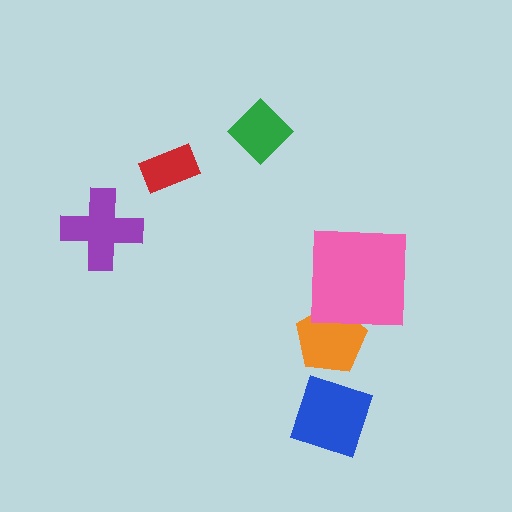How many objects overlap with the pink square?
1 object overlaps with the pink square.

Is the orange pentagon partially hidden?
Yes, it is partially covered by another shape.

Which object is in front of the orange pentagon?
The pink square is in front of the orange pentagon.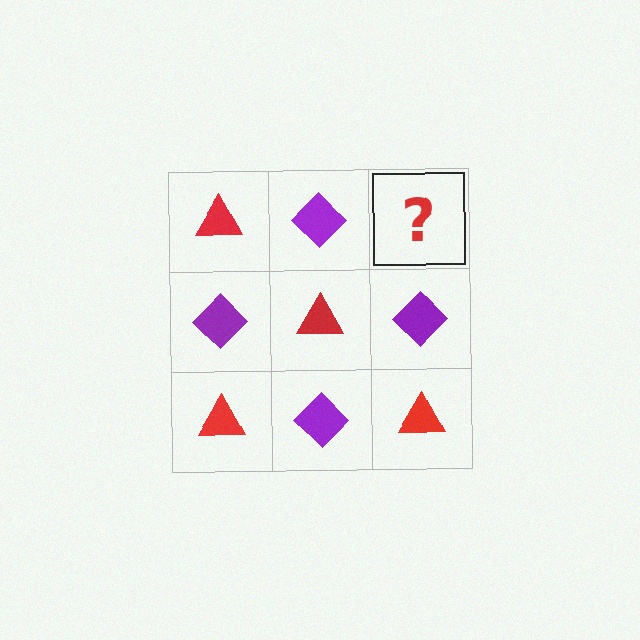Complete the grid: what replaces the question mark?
The question mark should be replaced with a red triangle.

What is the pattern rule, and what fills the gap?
The rule is that it alternates red triangle and purple diamond in a checkerboard pattern. The gap should be filled with a red triangle.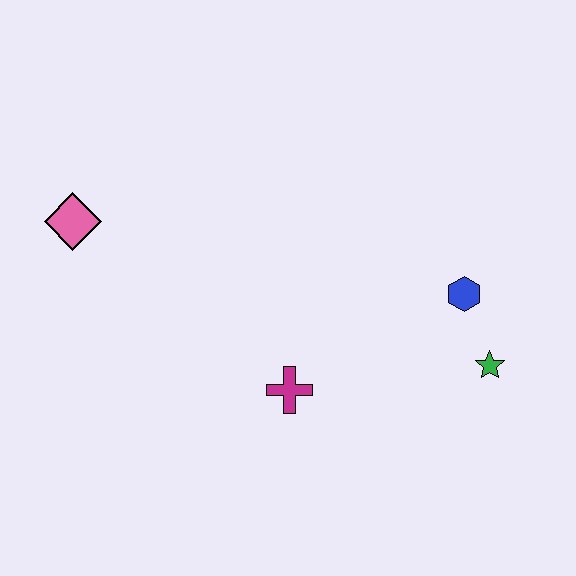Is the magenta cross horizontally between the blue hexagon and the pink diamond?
Yes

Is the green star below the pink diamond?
Yes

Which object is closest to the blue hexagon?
The green star is closest to the blue hexagon.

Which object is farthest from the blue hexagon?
The pink diamond is farthest from the blue hexagon.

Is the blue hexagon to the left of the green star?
Yes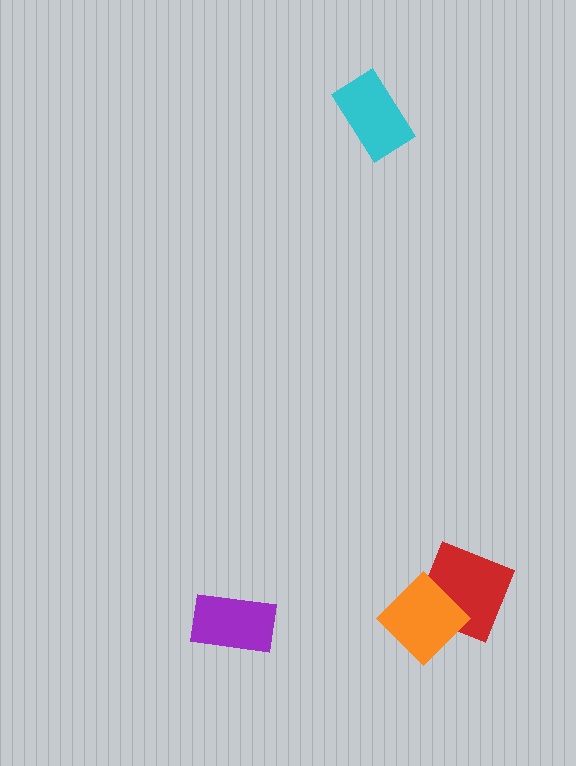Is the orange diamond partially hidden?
No, no other shape covers it.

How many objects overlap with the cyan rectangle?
0 objects overlap with the cyan rectangle.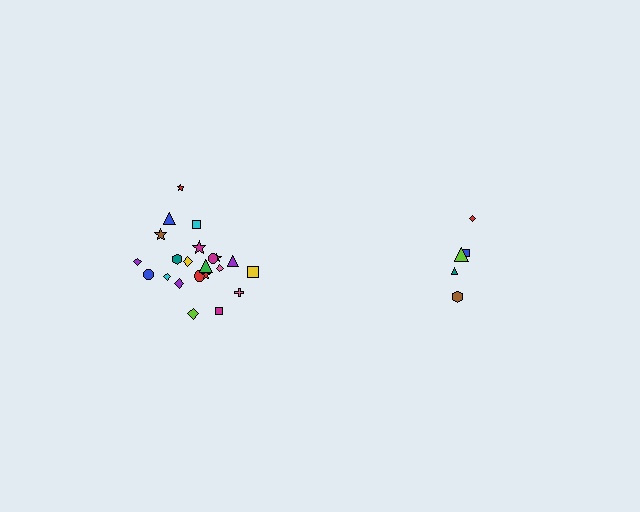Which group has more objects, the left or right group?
The left group.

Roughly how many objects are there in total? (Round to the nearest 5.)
Roughly 25 objects in total.